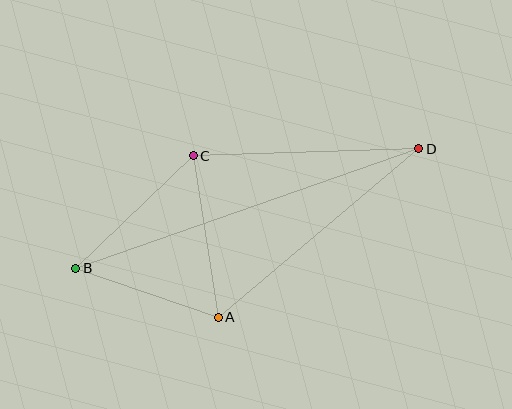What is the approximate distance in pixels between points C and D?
The distance between C and D is approximately 225 pixels.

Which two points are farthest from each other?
Points B and D are farthest from each other.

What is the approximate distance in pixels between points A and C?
The distance between A and C is approximately 164 pixels.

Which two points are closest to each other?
Points A and B are closest to each other.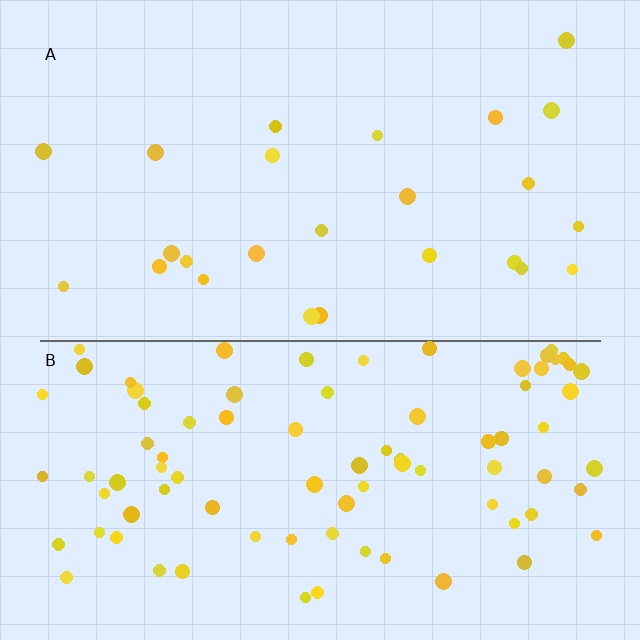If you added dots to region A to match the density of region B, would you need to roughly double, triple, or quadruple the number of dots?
Approximately triple.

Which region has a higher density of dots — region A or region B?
B (the bottom).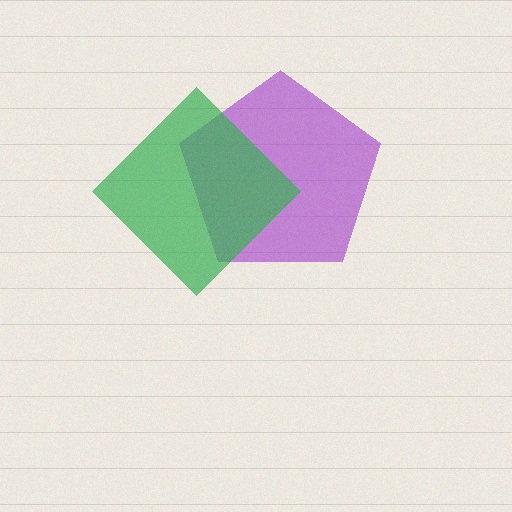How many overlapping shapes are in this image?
There are 2 overlapping shapes in the image.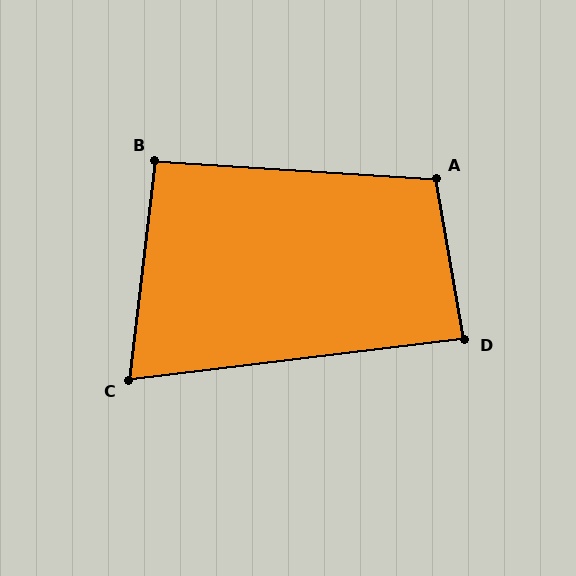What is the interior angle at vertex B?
Approximately 93 degrees (approximately right).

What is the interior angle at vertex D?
Approximately 87 degrees (approximately right).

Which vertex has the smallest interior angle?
C, at approximately 76 degrees.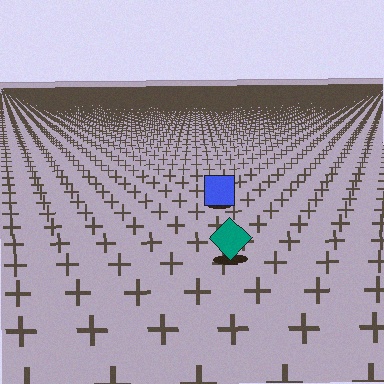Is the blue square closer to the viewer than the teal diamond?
No. The teal diamond is closer — you can tell from the texture gradient: the ground texture is coarser near it.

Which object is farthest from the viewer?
The blue square is farthest from the viewer. It appears smaller and the ground texture around it is denser.